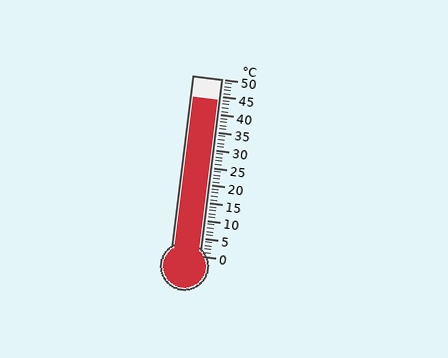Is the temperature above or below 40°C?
The temperature is above 40°C.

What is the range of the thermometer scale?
The thermometer scale ranges from 0°C to 50°C.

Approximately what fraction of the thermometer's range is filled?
The thermometer is filled to approximately 90% of its range.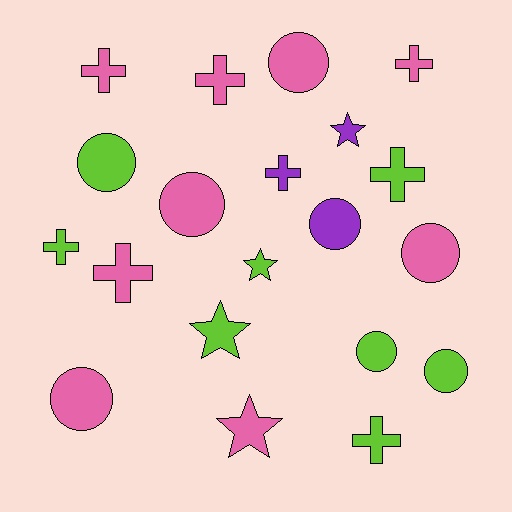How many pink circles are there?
There are 4 pink circles.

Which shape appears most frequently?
Circle, with 8 objects.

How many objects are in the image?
There are 20 objects.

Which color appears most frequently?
Pink, with 9 objects.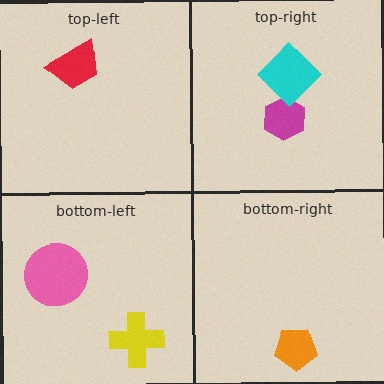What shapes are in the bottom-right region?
The orange pentagon.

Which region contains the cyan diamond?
The top-right region.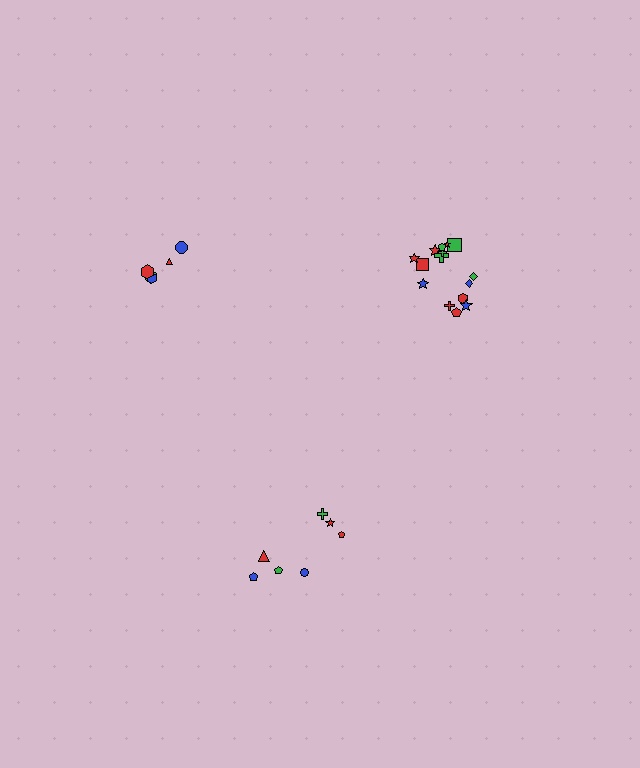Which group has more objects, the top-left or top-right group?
The top-right group.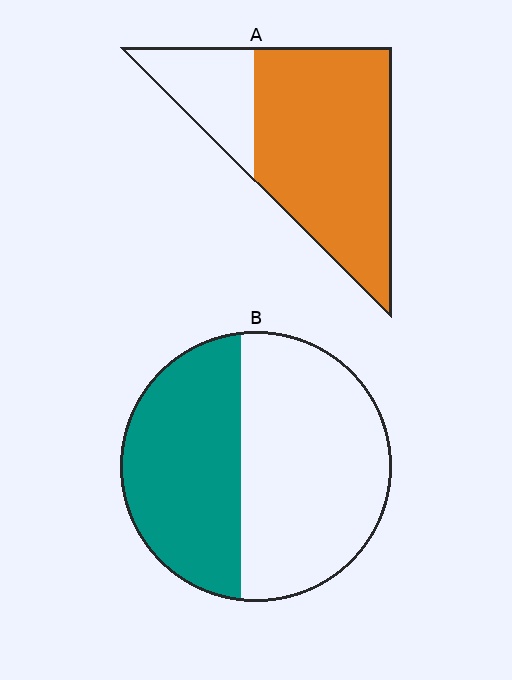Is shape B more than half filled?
No.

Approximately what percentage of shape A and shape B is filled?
A is approximately 75% and B is approximately 45%.